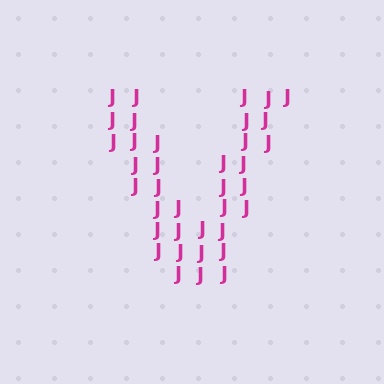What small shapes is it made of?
It is made of small letter J's.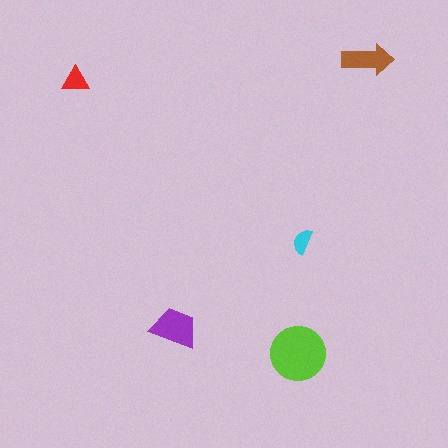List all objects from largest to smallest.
The lime circle, the purple trapezoid, the brown arrow, the red triangle, the cyan semicircle.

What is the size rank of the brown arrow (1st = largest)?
3rd.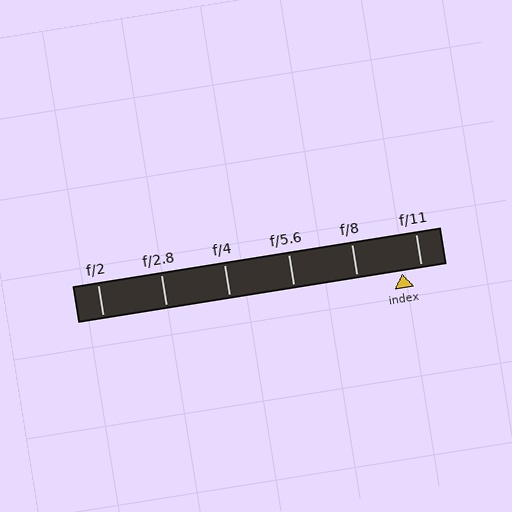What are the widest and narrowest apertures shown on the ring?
The widest aperture shown is f/2 and the narrowest is f/11.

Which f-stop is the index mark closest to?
The index mark is closest to f/11.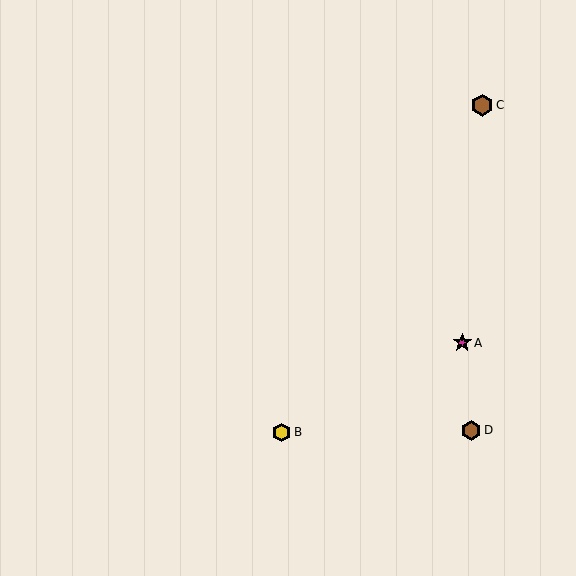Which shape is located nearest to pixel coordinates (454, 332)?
The magenta star (labeled A) at (462, 343) is nearest to that location.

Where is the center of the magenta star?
The center of the magenta star is at (462, 343).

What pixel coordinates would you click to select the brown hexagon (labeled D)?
Click at (471, 430) to select the brown hexagon D.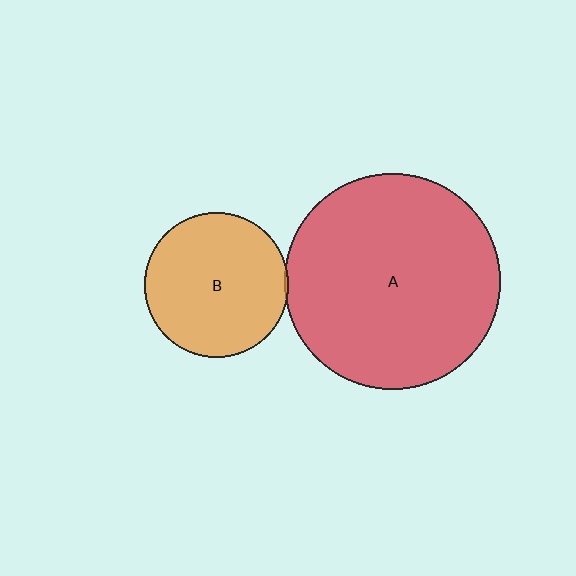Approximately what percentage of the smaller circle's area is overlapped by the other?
Approximately 5%.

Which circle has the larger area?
Circle A (red).